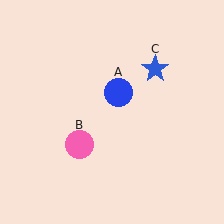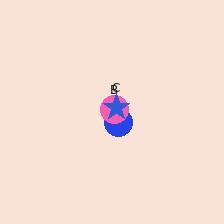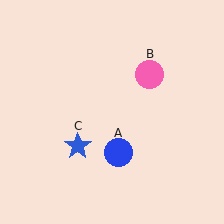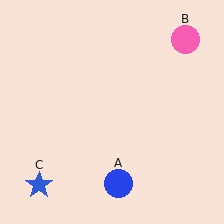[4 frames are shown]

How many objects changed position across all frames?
3 objects changed position: blue circle (object A), pink circle (object B), blue star (object C).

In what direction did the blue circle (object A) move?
The blue circle (object A) moved down.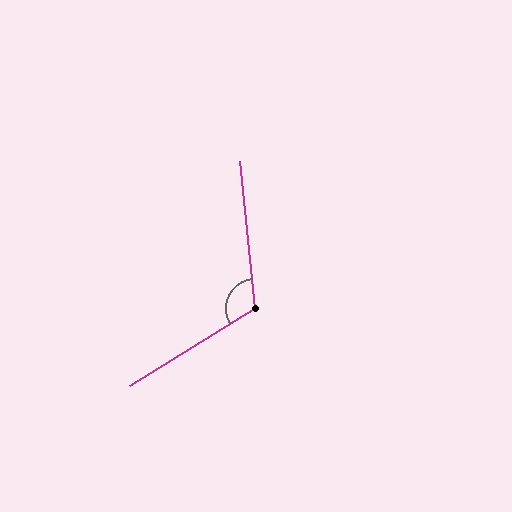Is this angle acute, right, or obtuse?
It is obtuse.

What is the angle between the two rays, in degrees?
Approximately 116 degrees.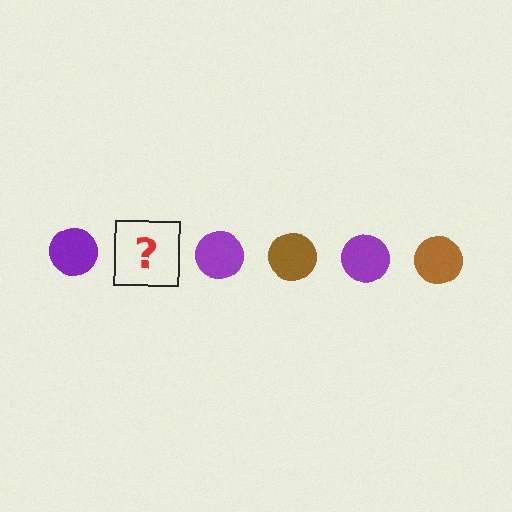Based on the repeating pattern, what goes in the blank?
The blank should be a brown circle.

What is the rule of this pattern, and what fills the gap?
The rule is that the pattern cycles through purple, brown circles. The gap should be filled with a brown circle.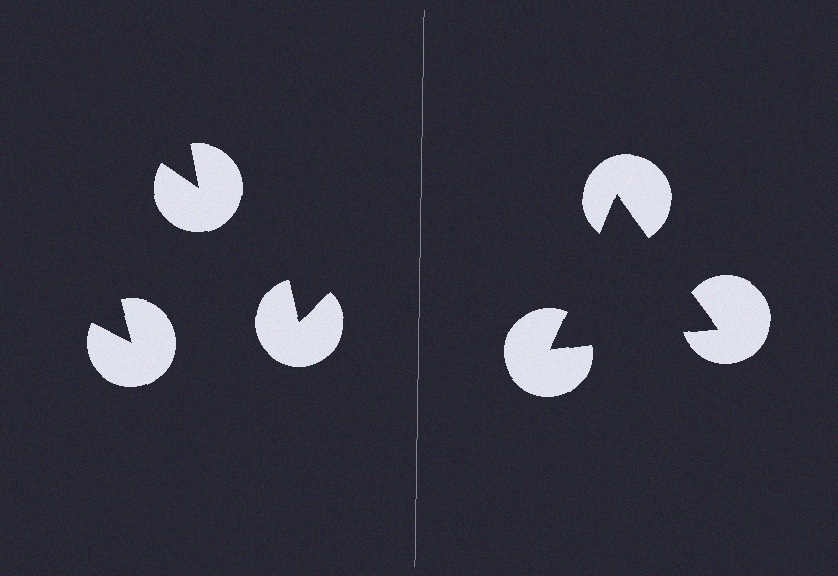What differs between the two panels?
The pac-man discs are positioned identically on both sides; only the wedge orientations differ. On the right they align to a triangle; on the left they are misaligned.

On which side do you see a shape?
An illusory triangle appears on the right side. On the left side the wedge cuts are rotated, so no coherent shape forms.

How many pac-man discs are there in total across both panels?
6 — 3 on each side.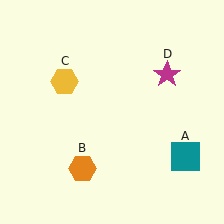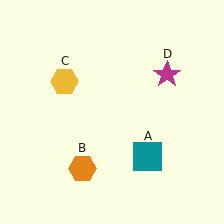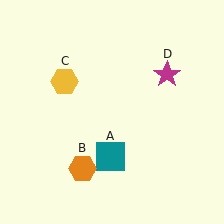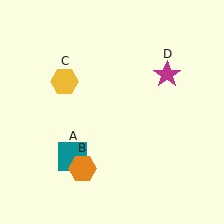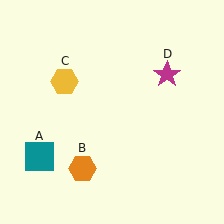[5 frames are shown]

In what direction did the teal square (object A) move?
The teal square (object A) moved left.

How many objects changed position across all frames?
1 object changed position: teal square (object A).